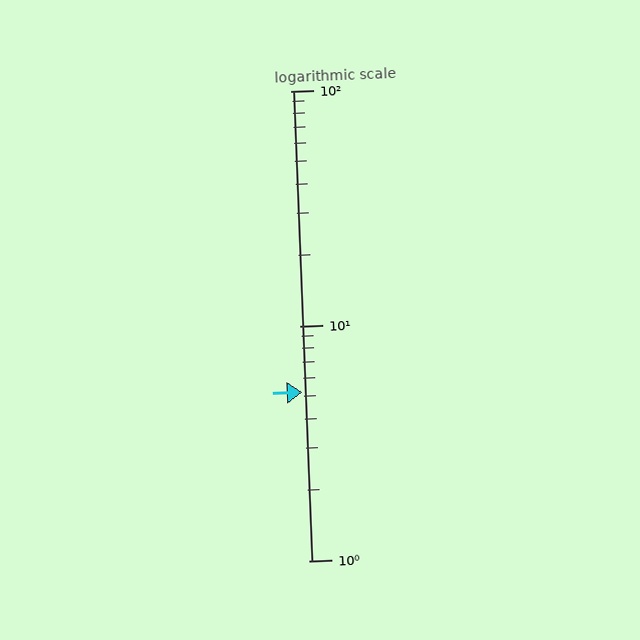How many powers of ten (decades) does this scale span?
The scale spans 2 decades, from 1 to 100.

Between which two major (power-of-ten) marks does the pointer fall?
The pointer is between 1 and 10.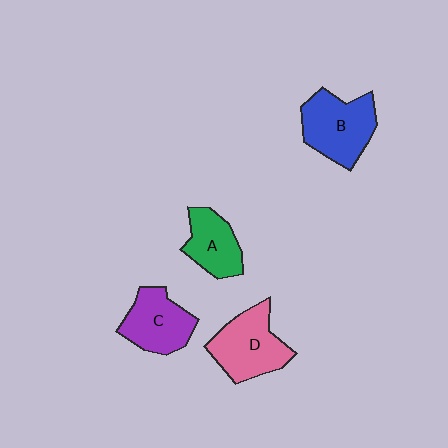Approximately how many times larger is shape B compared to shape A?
Approximately 1.5 times.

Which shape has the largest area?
Shape B (blue).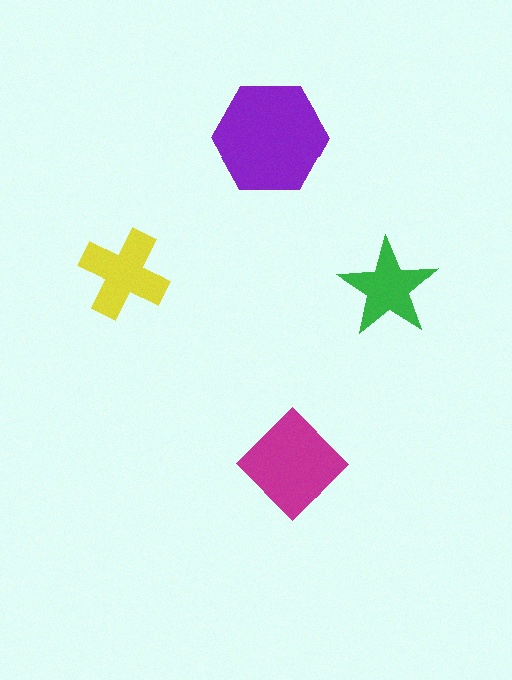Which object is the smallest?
The green star.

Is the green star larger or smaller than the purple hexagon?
Smaller.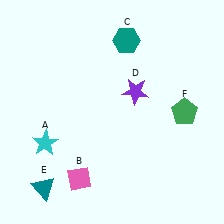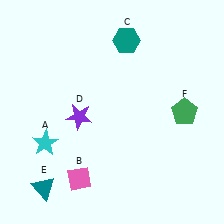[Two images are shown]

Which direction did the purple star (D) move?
The purple star (D) moved left.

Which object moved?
The purple star (D) moved left.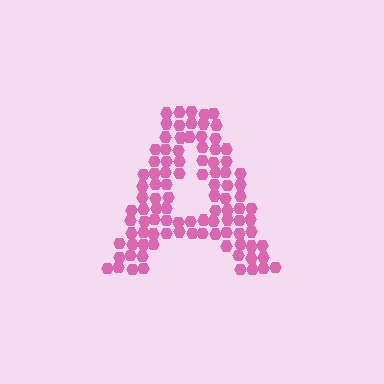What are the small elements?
The small elements are hexagons.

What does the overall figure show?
The overall figure shows the letter A.